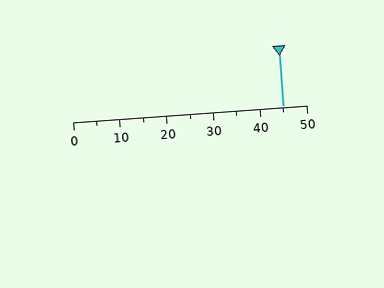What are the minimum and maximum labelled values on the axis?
The axis runs from 0 to 50.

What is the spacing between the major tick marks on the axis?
The major ticks are spaced 10 apart.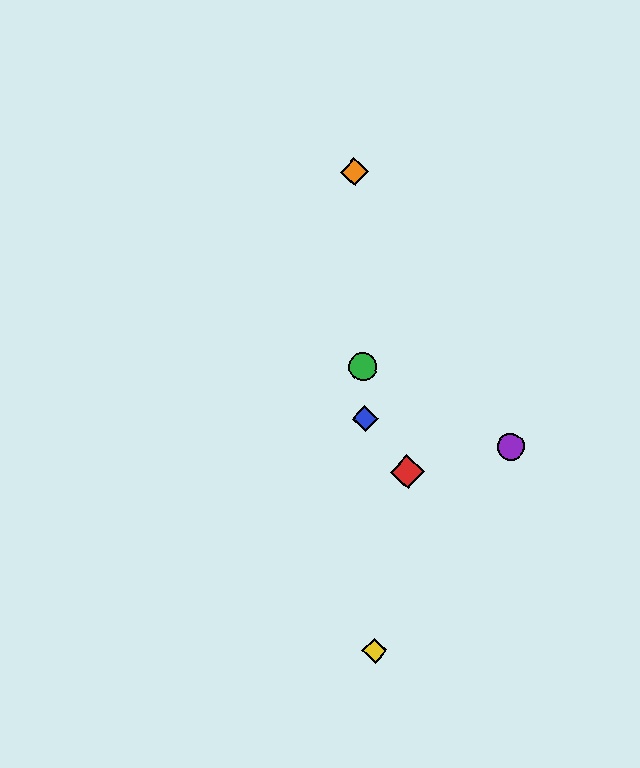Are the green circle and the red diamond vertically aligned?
No, the green circle is at x≈362 and the red diamond is at x≈408.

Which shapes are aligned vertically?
The blue diamond, the green circle, the yellow diamond, the orange diamond are aligned vertically.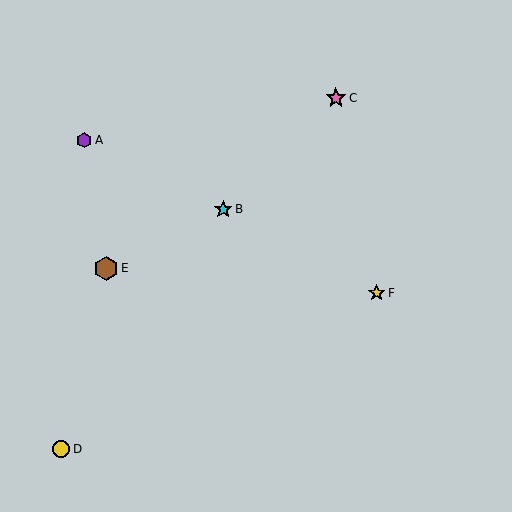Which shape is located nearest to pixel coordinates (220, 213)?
The cyan star (labeled B) at (223, 209) is nearest to that location.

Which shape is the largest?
The brown hexagon (labeled E) is the largest.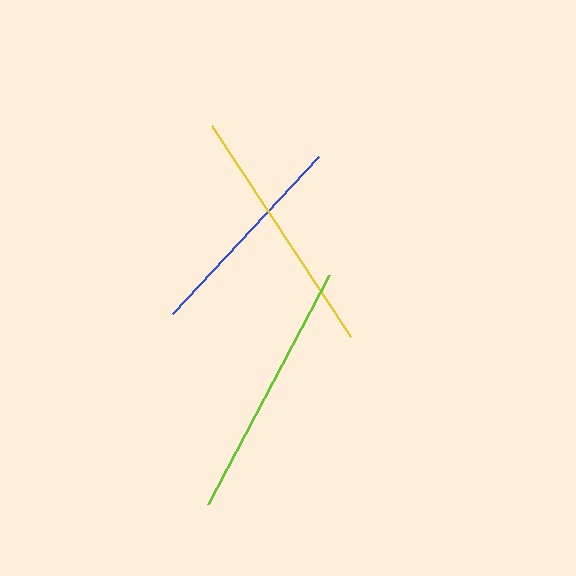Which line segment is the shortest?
The blue line is the shortest at approximately 215 pixels.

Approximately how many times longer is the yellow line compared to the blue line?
The yellow line is approximately 1.2 times the length of the blue line.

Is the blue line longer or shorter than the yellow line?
The yellow line is longer than the blue line.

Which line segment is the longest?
The lime line is the longest at approximately 260 pixels.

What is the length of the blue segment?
The blue segment is approximately 215 pixels long.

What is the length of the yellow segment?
The yellow segment is approximately 252 pixels long.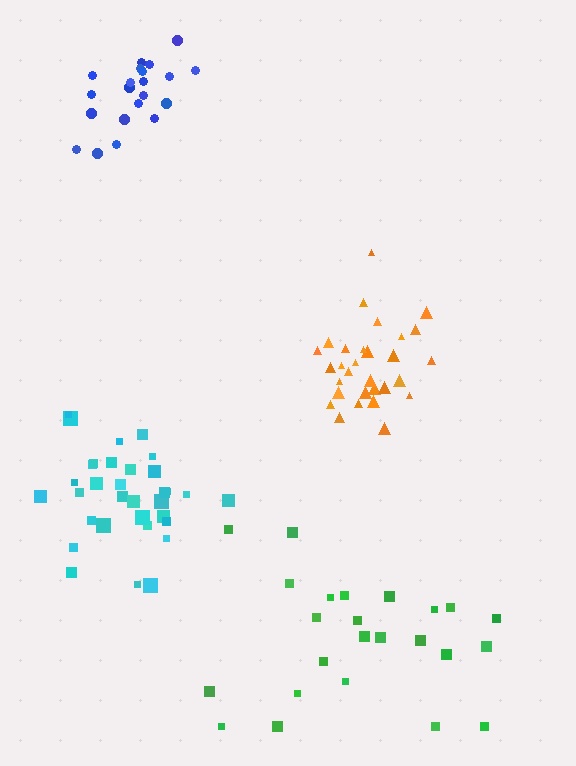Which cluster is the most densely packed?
Cyan.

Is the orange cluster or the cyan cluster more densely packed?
Cyan.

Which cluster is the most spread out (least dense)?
Green.